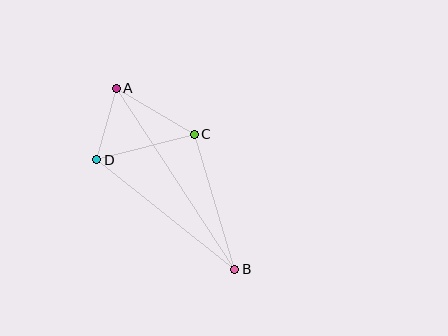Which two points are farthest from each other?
Points A and B are farthest from each other.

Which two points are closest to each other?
Points A and D are closest to each other.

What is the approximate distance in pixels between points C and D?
The distance between C and D is approximately 101 pixels.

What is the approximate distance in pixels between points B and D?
The distance between B and D is approximately 176 pixels.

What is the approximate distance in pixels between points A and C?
The distance between A and C is approximately 91 pixels.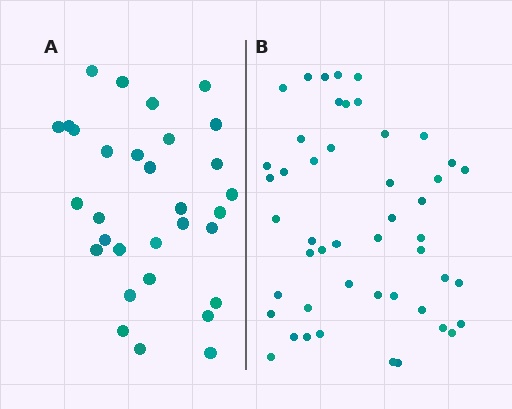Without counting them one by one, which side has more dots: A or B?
Region B (the right region) has more dots.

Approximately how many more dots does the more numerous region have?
Region B has approximately 15 more dots than region A.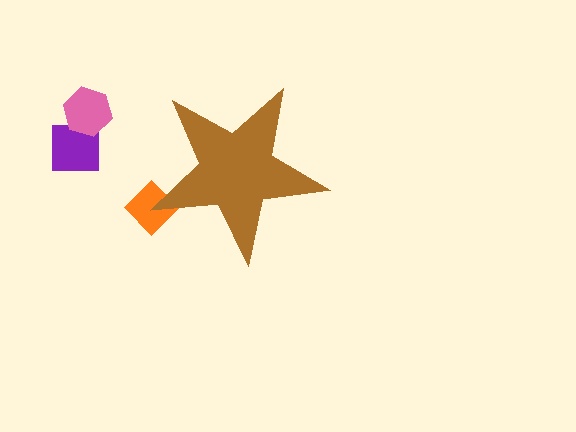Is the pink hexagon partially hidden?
No, the pink hexagon is fully visible.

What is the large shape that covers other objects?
A brown star.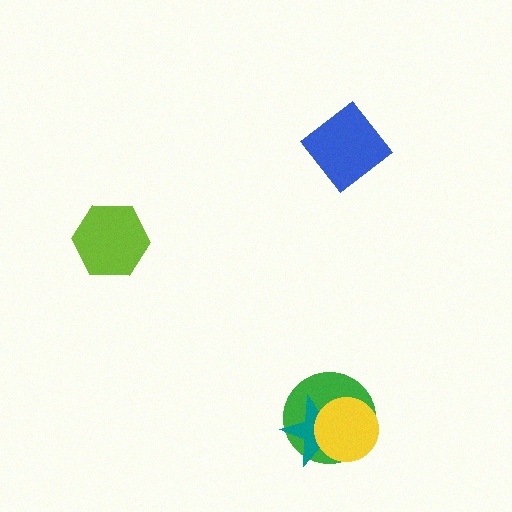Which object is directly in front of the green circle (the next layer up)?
The teal star is directly in front of the green circle.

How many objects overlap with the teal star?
2 objects overlap with the teal star.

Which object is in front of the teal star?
The yellow circle is in front of the teal star.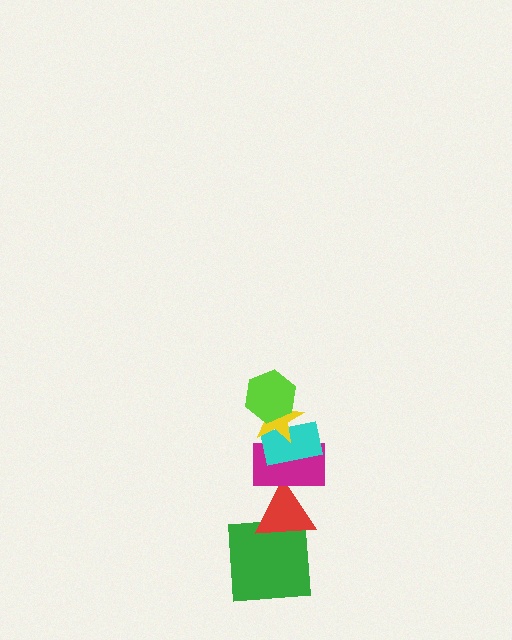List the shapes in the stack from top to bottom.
From top to bottom: the lime hexagon, the yellow star, the cyan rectangle, the magenta rectangle, the red triangle, the green square.